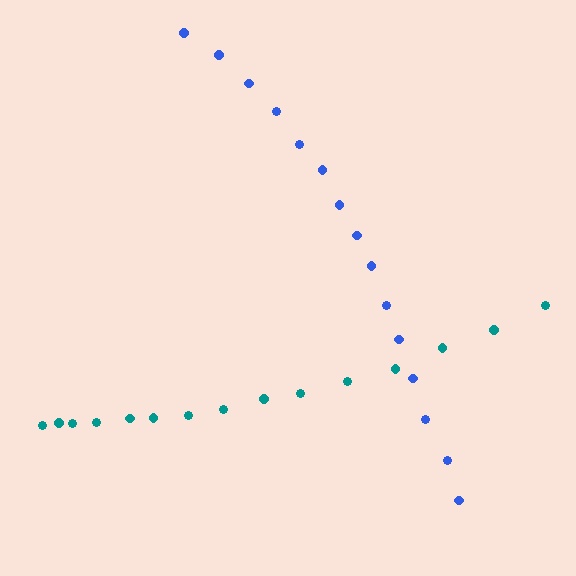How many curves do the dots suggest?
There are 2 distinct paths.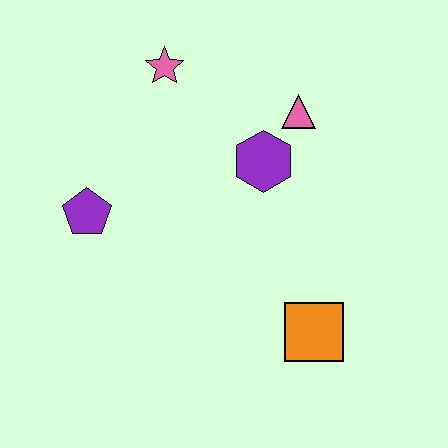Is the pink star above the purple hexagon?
Yes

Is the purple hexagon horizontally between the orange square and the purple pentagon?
Yes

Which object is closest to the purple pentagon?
The pink star is closest to the purple pentagon.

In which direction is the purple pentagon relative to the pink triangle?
The purple pentagon is to the left of the pink triangle.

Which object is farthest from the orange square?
The pink star is farthest from the orange square.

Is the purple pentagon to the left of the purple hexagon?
Yes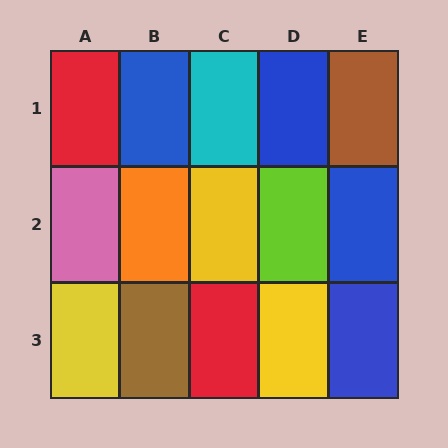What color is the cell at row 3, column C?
Red.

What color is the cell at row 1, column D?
Blue.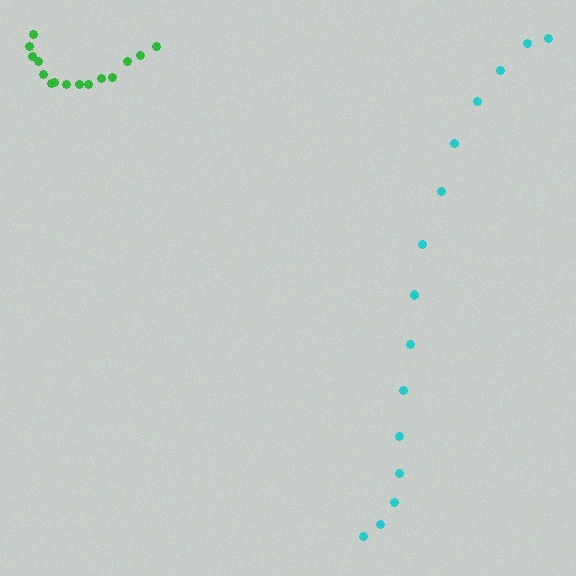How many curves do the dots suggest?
There are 2 distinct paths.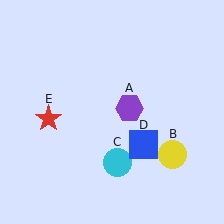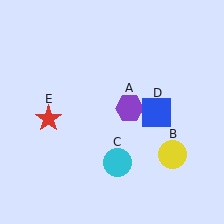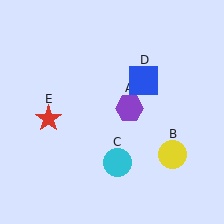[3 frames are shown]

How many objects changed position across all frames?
1 object changed position: blue square (object D).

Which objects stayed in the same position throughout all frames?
Purple hexagon (object A) and yellow circle (object B) and cyan circle (object C) and red star (object E) remained stationary.